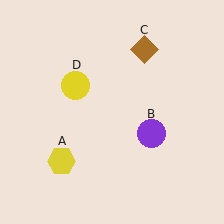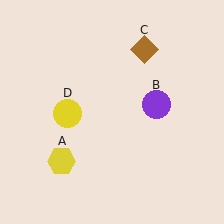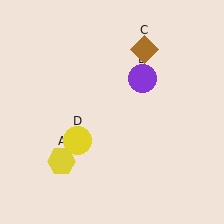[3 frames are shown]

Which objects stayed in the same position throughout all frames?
Yellow hexagon (object A) and brown diamond (object C) remained stationary.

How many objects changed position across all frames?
2 objects changed position: purple circle (object B), yellow circle (object D).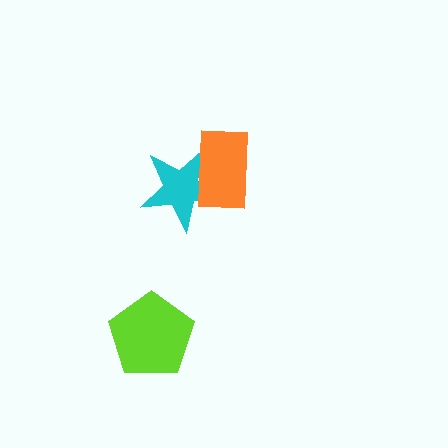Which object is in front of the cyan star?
The orange rectangle is in front of the cyan star.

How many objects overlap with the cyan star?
1 object overlaps with the cyan star.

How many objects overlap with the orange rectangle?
1 object overlaps with the orange rectangle.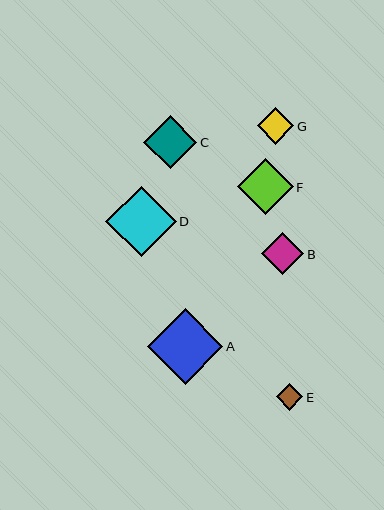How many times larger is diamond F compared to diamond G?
Diamond F is approximately 1.5 times the size of diamond G.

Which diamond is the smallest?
Diamond E is the smallest with a size of approximately 26 pixels.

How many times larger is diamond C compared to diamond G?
Diamond C is approximately 1.5 times the size of diamond G.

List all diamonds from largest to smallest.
From largest to smallest: A, D, F, C, B, G, E.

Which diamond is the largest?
Diamond A is the largest with a size of approximately 75 pixels.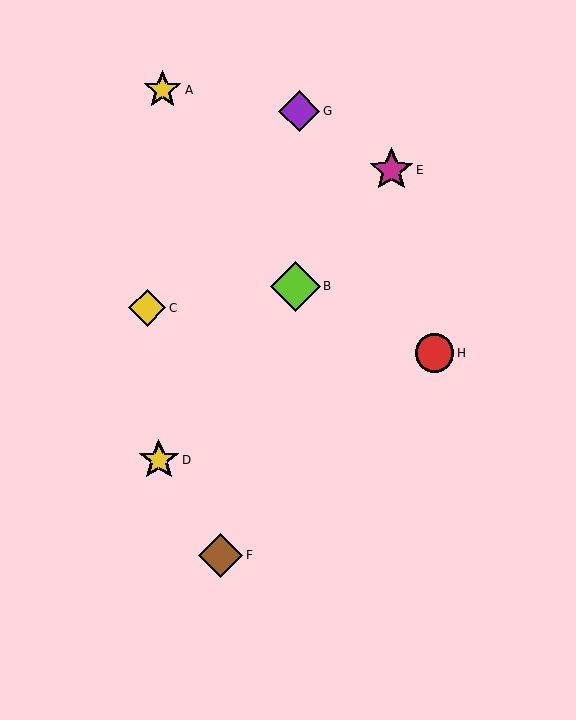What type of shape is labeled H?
Shape H is a red circle.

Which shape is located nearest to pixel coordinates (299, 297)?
The lime diamond (labeled B) at (295, 286) is nearest to that location.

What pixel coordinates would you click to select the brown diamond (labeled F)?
Click at (220, 555) to select the brown diamond F.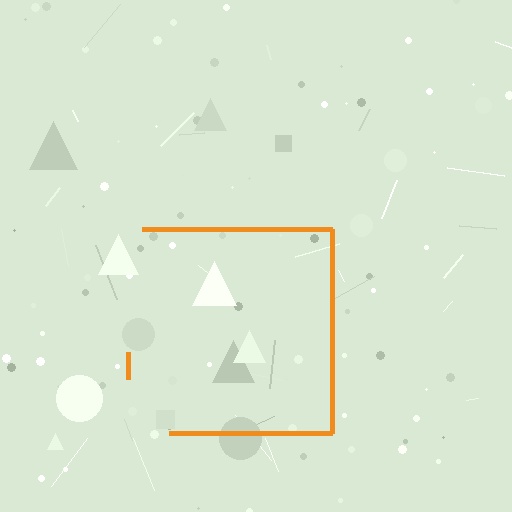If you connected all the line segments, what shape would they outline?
They would outline a square.